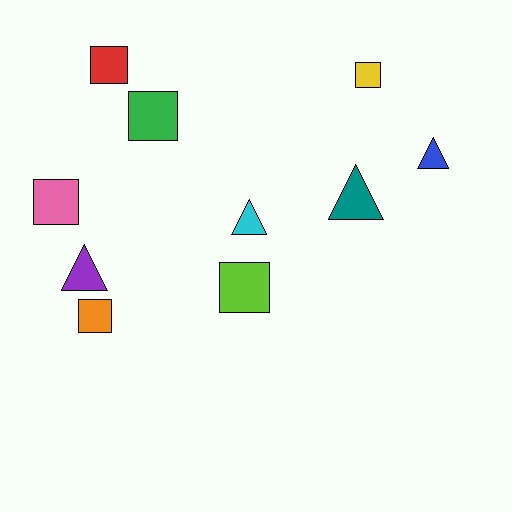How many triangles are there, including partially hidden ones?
There are 4 triangles.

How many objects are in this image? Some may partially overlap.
There are 10 objects.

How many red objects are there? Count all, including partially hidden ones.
There is 1 red object.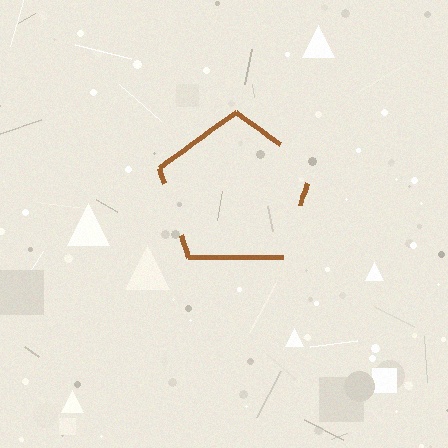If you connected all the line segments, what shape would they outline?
They would outline a pentagon.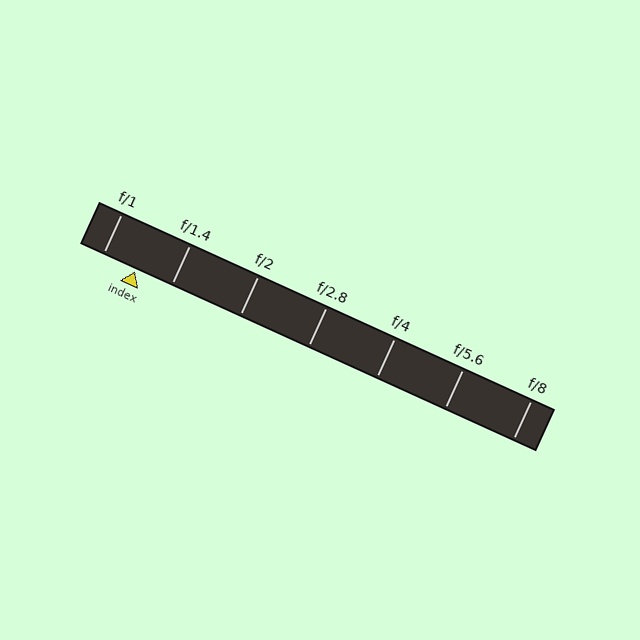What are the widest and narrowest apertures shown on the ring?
The widest aperture shown is f/1 and the narrowest is f/8.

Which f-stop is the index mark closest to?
The index mark is closest to f/1.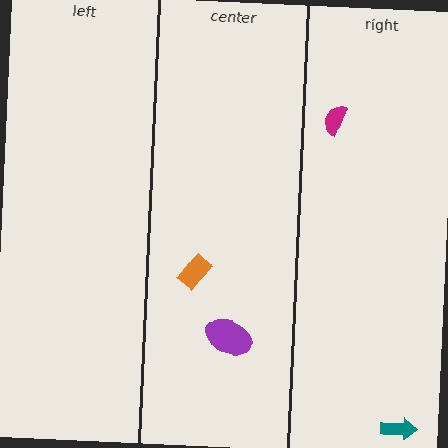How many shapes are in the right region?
2.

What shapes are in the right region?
The magenta semicircle, the teal arrow.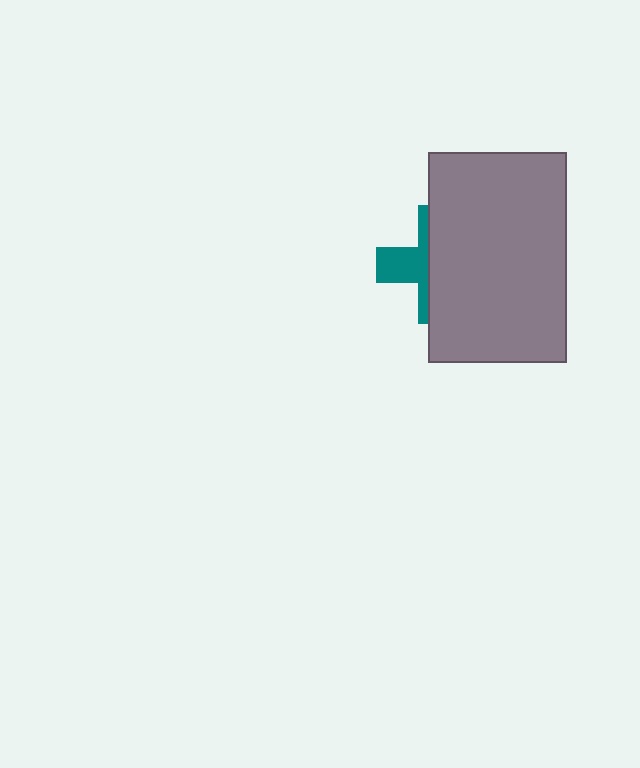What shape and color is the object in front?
The object in front is a gray rectangle.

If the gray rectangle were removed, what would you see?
You would see the complete teal cross.